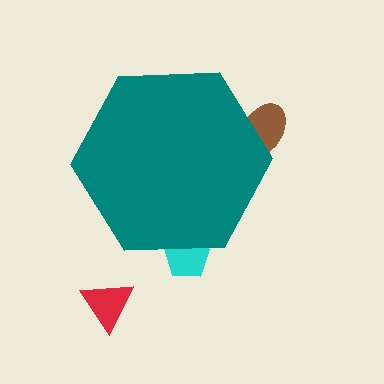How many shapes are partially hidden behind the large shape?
2 shapes are partially hidden.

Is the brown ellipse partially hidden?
Yes, the brown ellipse is partially hidden behind the teal hexagon.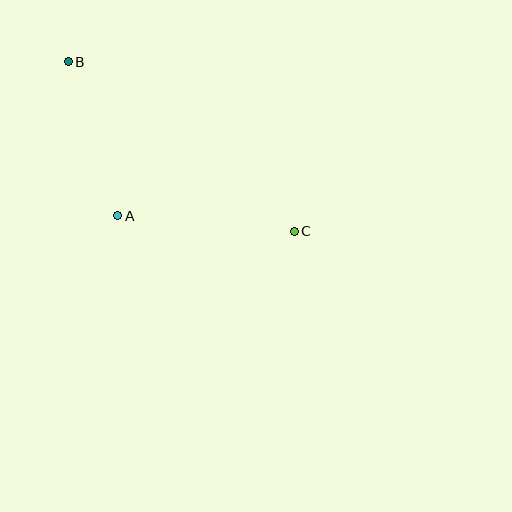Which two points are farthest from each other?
Points B and C are farthest from each other.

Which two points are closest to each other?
Points A and B are closest to each other.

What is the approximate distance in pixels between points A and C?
The distance between A and C is approximately 177 pixels.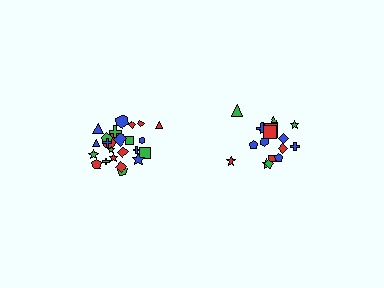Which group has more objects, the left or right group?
The left group.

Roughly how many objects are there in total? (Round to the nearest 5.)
Roughly 45 objects in total.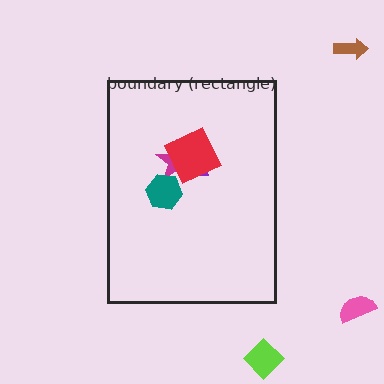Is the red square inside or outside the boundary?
Inside.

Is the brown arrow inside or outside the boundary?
Outside.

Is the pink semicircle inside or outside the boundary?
Outside.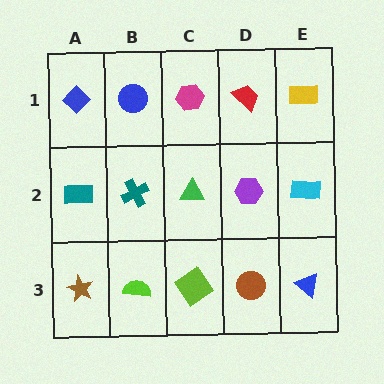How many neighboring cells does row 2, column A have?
3.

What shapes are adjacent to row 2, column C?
A magenta hexagon (row 1, column C), a lime diamond (row 3, column C), a teal cross (row 2, column B), a purple hexagon (row 2, column D).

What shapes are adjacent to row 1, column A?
A teal rectangle (row 2, column A), a blue circle (row 1, column B).